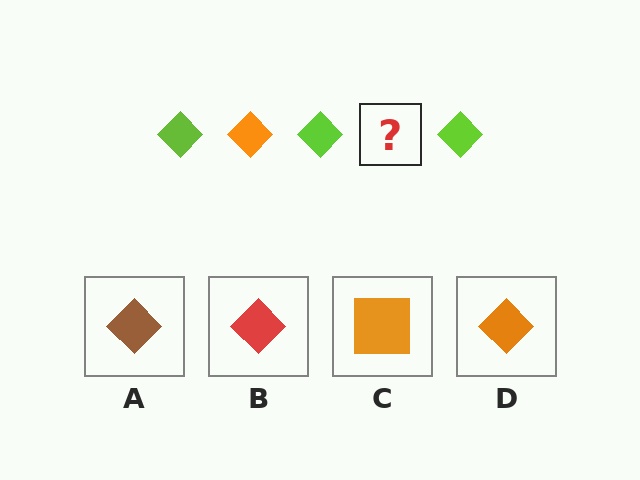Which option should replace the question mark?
Option D.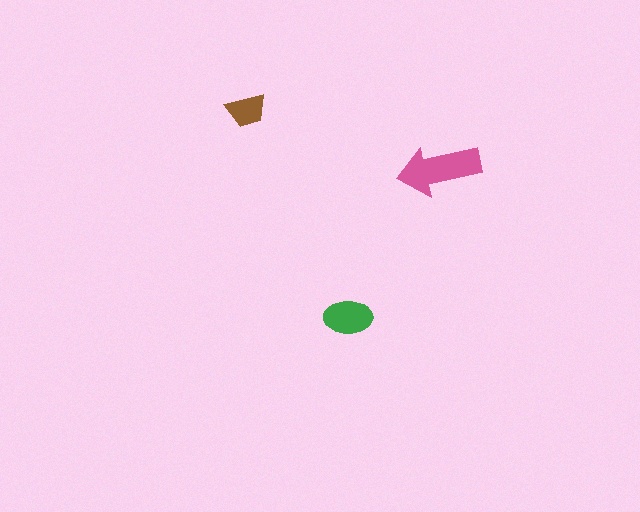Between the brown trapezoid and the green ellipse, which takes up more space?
The green ellipse.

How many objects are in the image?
There are 3 objects in the image.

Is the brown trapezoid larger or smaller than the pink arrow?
Smaller.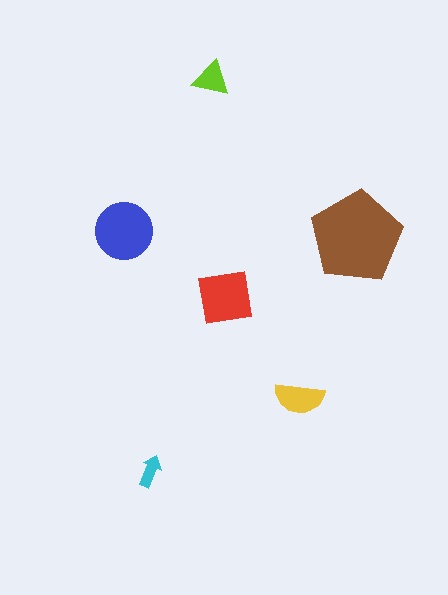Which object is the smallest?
The cyan arrow.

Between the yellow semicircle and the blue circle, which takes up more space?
The blue circle.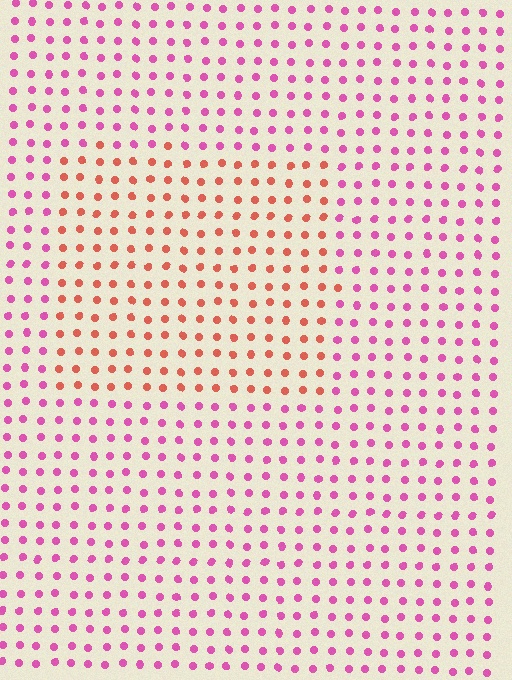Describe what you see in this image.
The image is filled with small pink elements in a uniform arrangement. A rectangle-shaped region is visible where the elements are tinted to a slightly different hue, forming a subtle color boundary.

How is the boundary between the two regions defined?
The boundary is defined purely by a slight shift in hue (about 47 degrees). Spacing, size, and orientation are identical on both sides.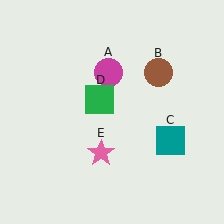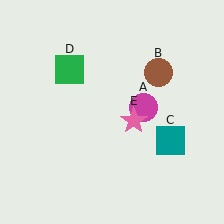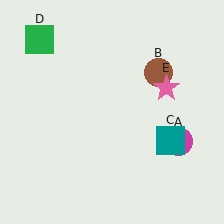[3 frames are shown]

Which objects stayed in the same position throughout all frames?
Brown circle (object B) and teal square (object C) remained stationary.